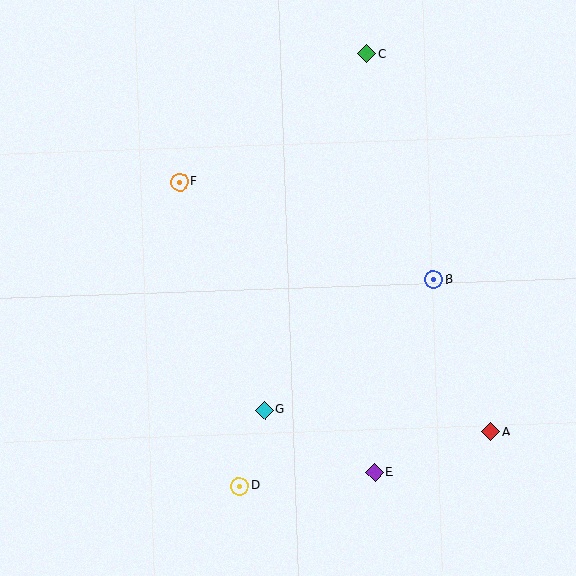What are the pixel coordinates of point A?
Point A is at (491, 432).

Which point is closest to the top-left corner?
Point F is closest to the top-left corner.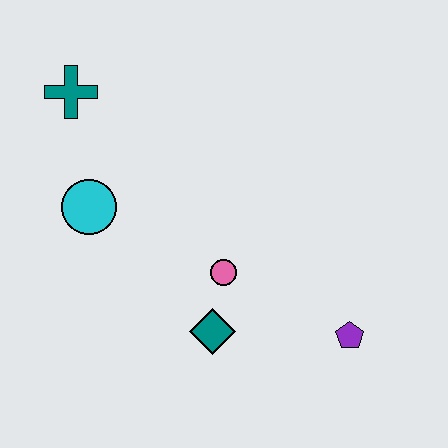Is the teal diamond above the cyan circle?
No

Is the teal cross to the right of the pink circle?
No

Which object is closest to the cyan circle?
The teal cross is closest to the cyan circle.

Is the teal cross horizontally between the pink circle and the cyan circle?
No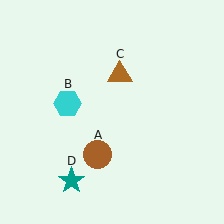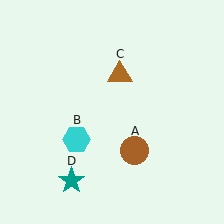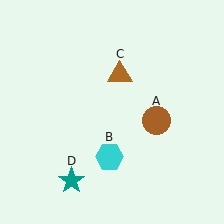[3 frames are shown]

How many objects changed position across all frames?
2 objects changed position: brown circle (object A), cyan hexagon (object B).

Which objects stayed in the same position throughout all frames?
Brown triangle (object C) and teal star (object D) remained stationary.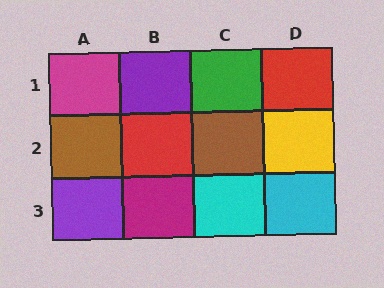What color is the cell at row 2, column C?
Brown.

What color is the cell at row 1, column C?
Green.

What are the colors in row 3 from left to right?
Purple, magenta, cyan, cyan.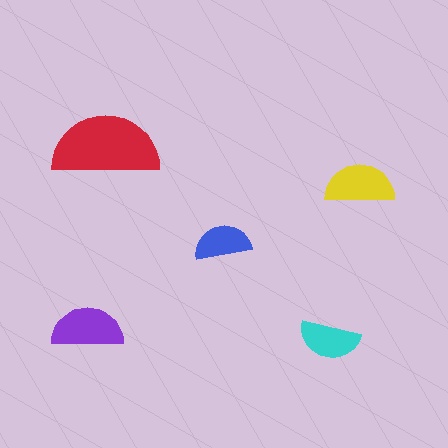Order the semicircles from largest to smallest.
the red one, the purple one, the yellow one, the cyan one, the blue one.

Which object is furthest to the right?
The yellow semicircle is rightmost.